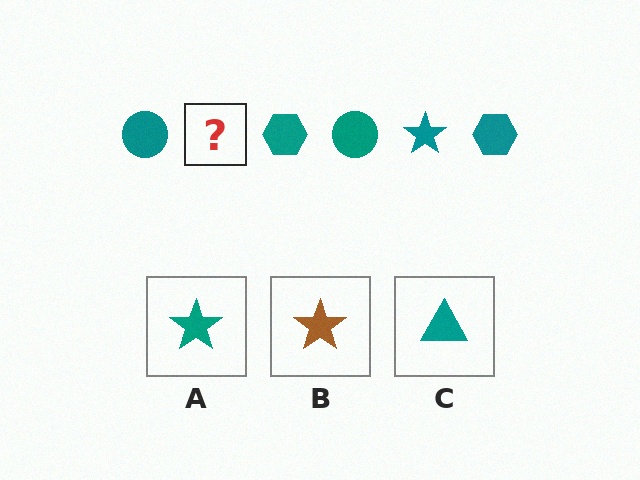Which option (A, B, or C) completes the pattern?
A.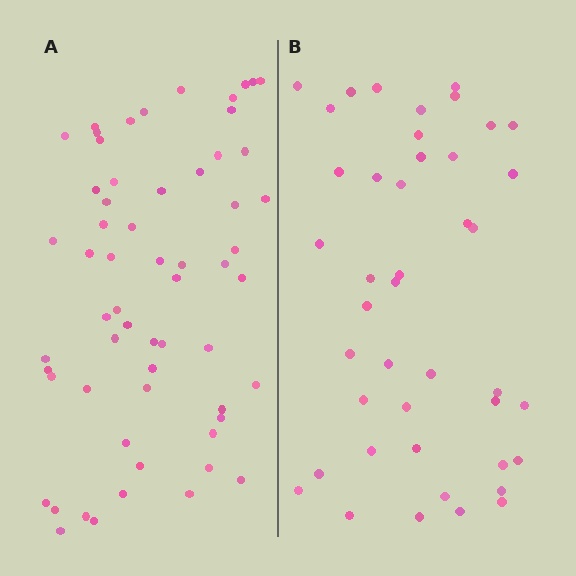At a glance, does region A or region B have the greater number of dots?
Region A (the left region) has more dots.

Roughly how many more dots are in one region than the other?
Region A has approximately 15 more dots than region B.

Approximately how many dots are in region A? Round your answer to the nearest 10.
About 60 dots.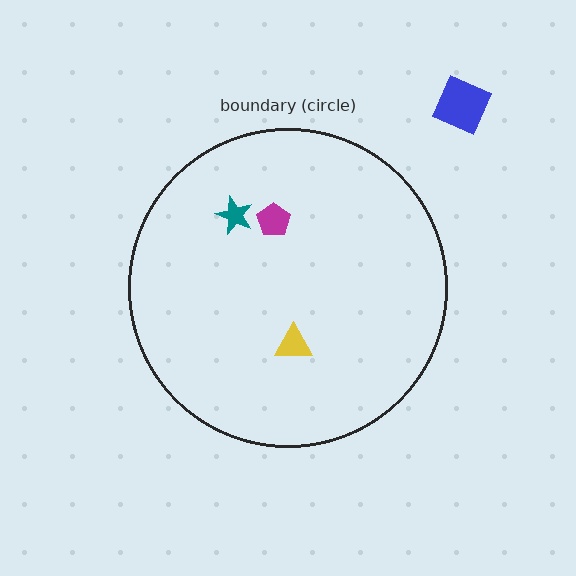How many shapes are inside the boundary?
3 inside, 1 outside.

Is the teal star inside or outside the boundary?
Inside.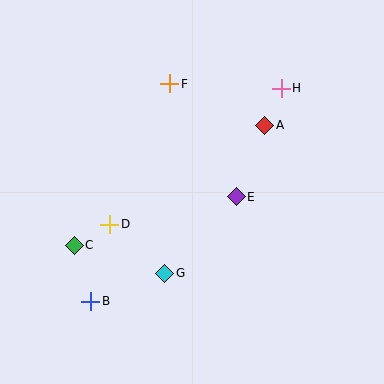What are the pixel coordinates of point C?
Point C is at (74, 245).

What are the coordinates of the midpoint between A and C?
The midpoint between A and C is at (169, 185).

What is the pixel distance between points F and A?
The distance between F and A is 103 pixels.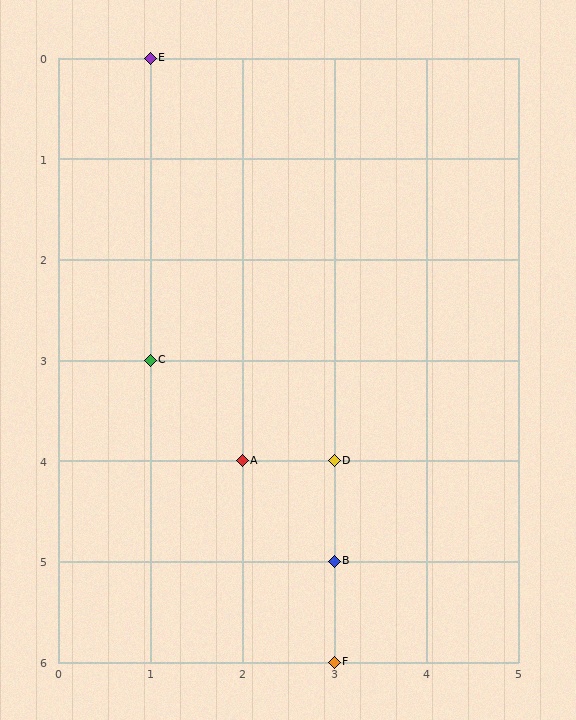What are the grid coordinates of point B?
Point B is at grid coordinates (3, 5).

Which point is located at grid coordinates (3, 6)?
Point F is at (3, 6).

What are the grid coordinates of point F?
Point F is at grid coordinates (3, 6).